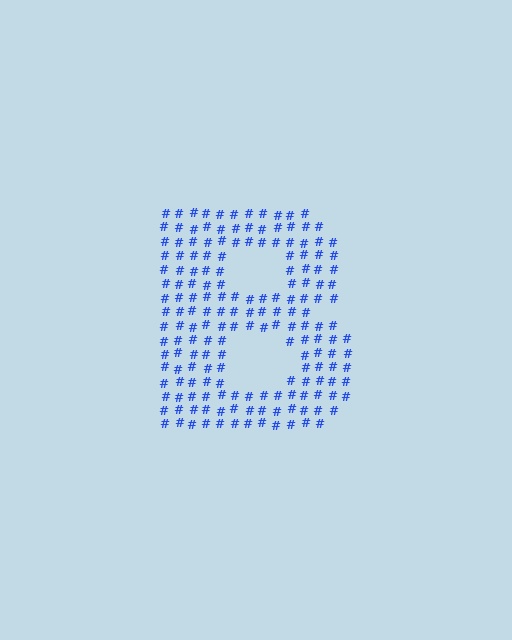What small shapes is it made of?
It is made of small hash symbols.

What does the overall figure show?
The overall figure shows the letter B.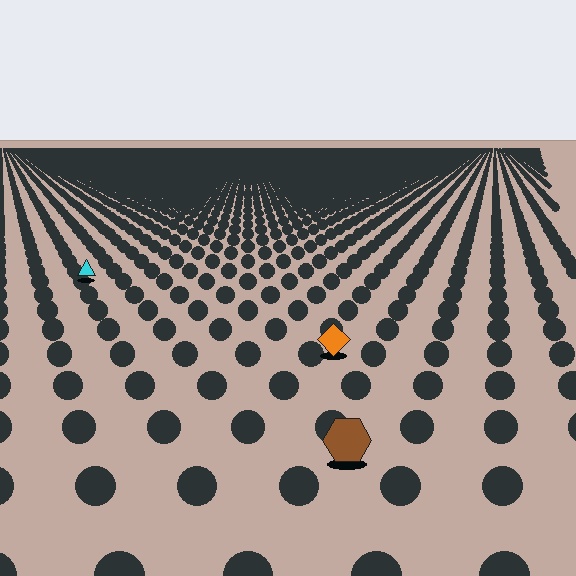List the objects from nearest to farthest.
From nearest to farthest: the brown hexagon, the orange diamond, the cyan triangle.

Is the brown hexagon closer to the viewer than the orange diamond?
Yes. The brown hexagon is closer — you can tell from the texture gradient: the ground texture is coarser near it.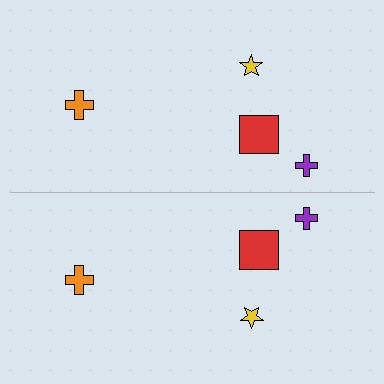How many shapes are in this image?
There are 8 shapes in this image.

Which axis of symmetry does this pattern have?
The pattern has a horizontal axis of symmetry running through the center of the image.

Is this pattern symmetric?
Yes, this pattern has bilateral (reflection) symmetry.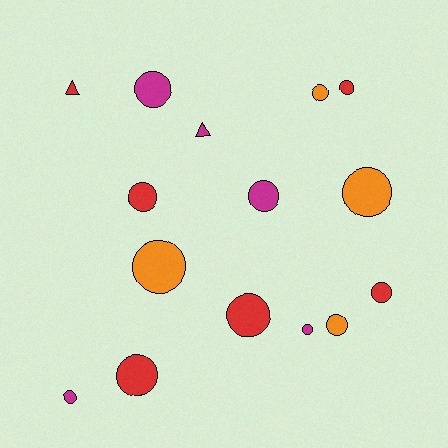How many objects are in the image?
There are 15 objects.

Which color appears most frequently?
Red, with 6 objects.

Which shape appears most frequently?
Circle, with 13 objects.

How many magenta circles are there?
There are 4 magenta circles.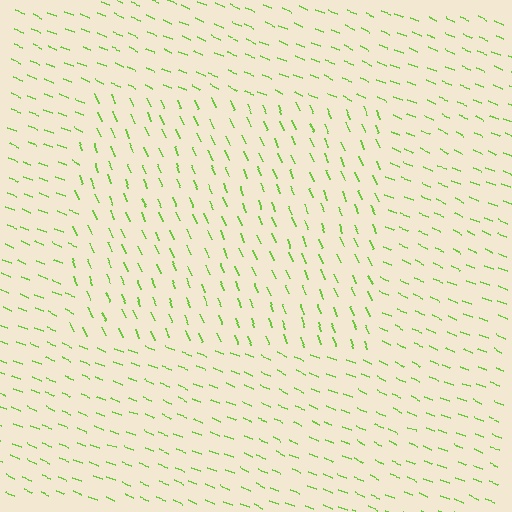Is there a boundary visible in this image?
Yes, there is a texture boundary formed by a change in line orientation.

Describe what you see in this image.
The image is filled with small lime line segments. A rectangle region in the image has lines oriented differently from the surrounding lines, creating a visible texture boundary.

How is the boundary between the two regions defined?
The boundary is defined purely by a change in line orientation (approximately 45 degrees difference). All lines are the same color and thickness.